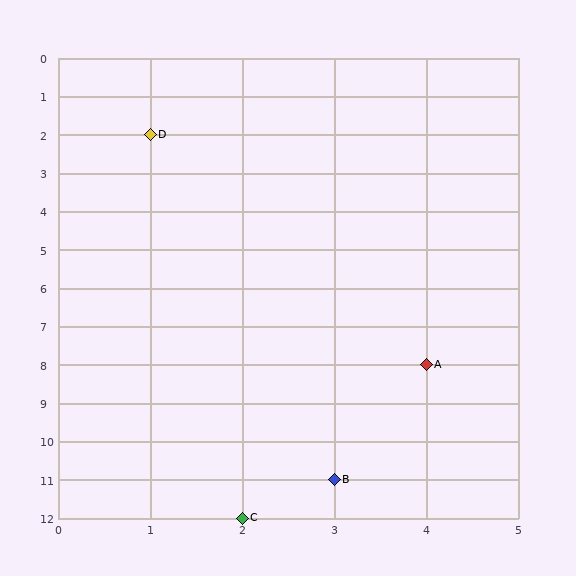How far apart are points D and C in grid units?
Points D and C are 1 column and 10 rows apart (about 10.0 grid units diagonally).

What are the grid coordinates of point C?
Point C is at grid coordinates (2, 12).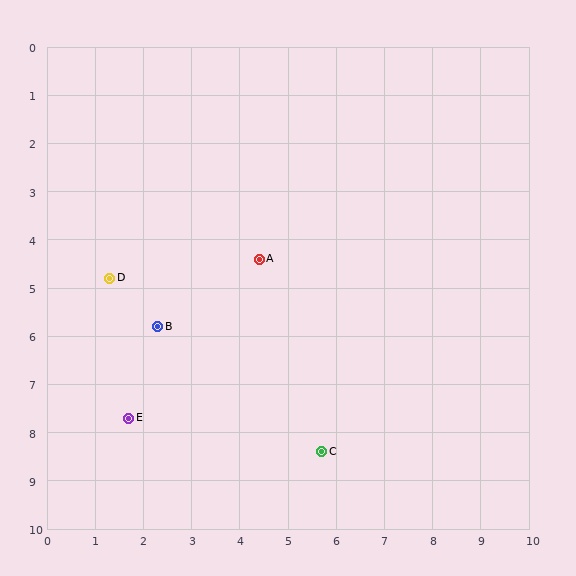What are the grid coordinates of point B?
Point B is at approximately (2.3, 5.8).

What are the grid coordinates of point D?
Point D is at approximately (1.3, 4.8).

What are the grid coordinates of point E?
Point E is at approximately (1.7, 7.7).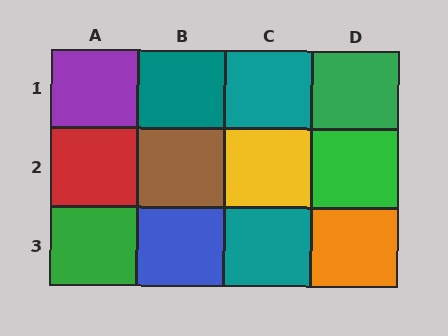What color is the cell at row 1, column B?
Teal.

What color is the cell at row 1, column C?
Teal.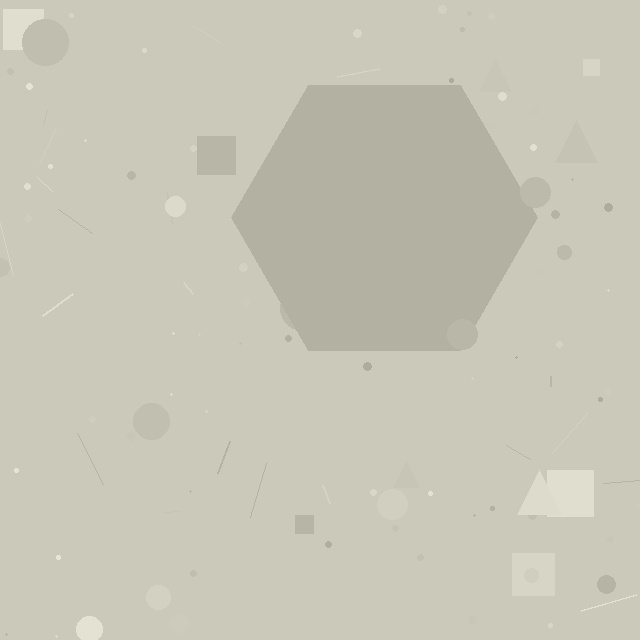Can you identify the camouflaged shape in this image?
The camouflaged shape is a hexagon.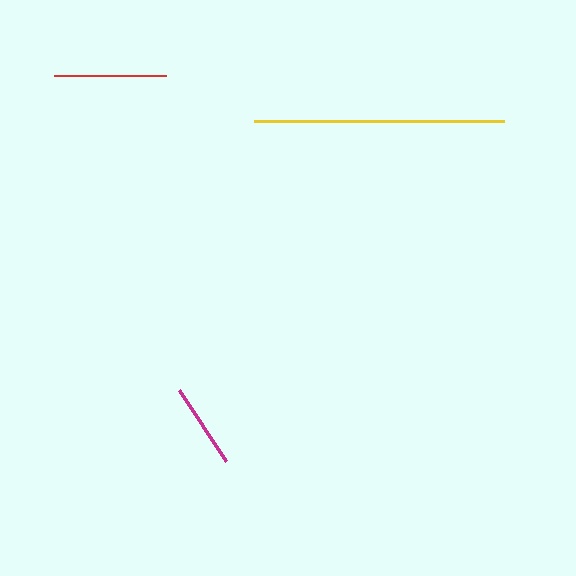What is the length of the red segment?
The red segment is approximately 112 pixels long.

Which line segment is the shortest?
The magenta line is the shortest at approximately 85 pixels.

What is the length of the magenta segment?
The magenta segment is approximately 85 pixels long.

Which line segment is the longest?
The yellow line is the longest at approximately 250 pixels.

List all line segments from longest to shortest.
From longest to shortest: yellow, red, magenta.